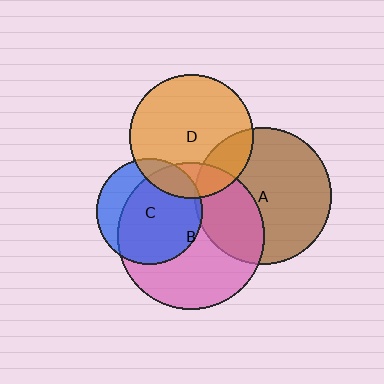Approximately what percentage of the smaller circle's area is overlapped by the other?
Approximately 75%.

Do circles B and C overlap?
Yes.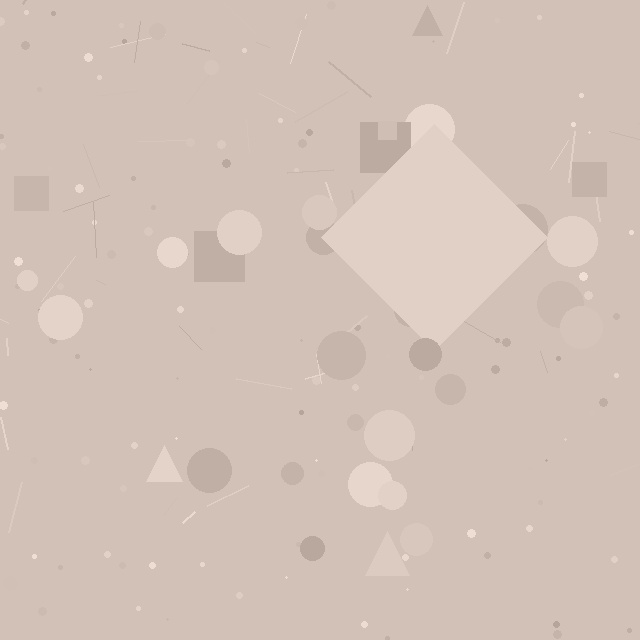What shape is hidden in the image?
A diamond is hidden in the image.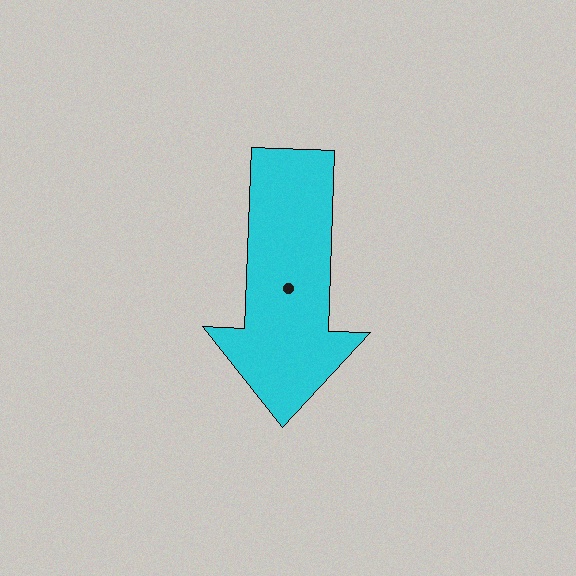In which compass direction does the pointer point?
South.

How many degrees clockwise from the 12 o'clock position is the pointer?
Approximately 182 degrees.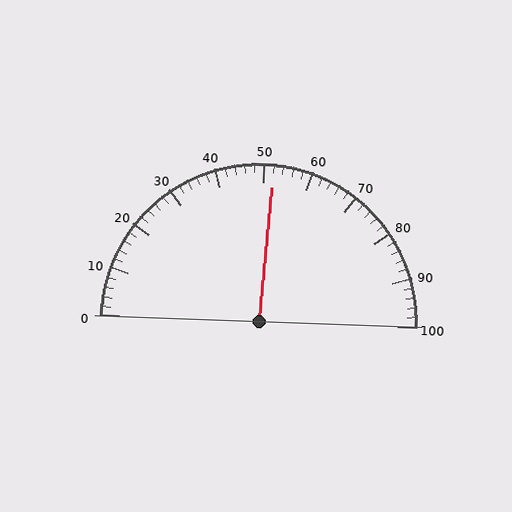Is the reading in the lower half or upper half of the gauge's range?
The reading is in the upper half of the range (0 to 100).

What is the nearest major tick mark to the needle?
The nearest major tick mark is 50.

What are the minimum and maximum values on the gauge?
The gauge ranges from 0 to 100.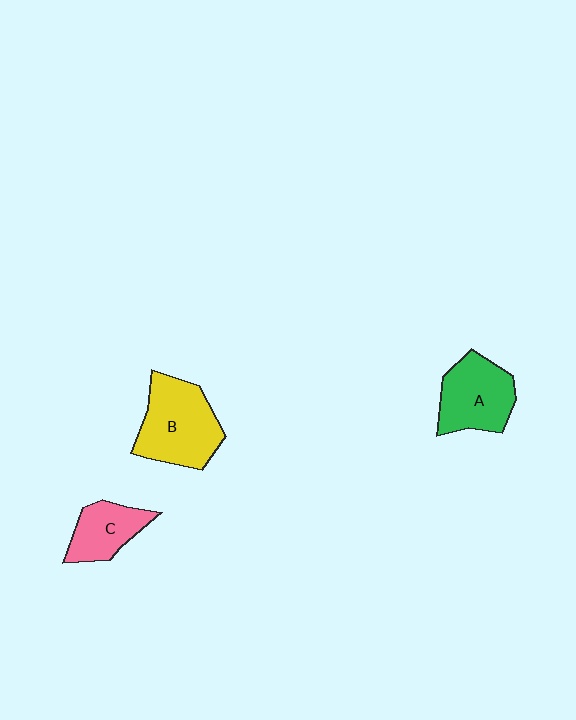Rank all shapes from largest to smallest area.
From largest to smallest: B (yellow), A (green), C (pink).